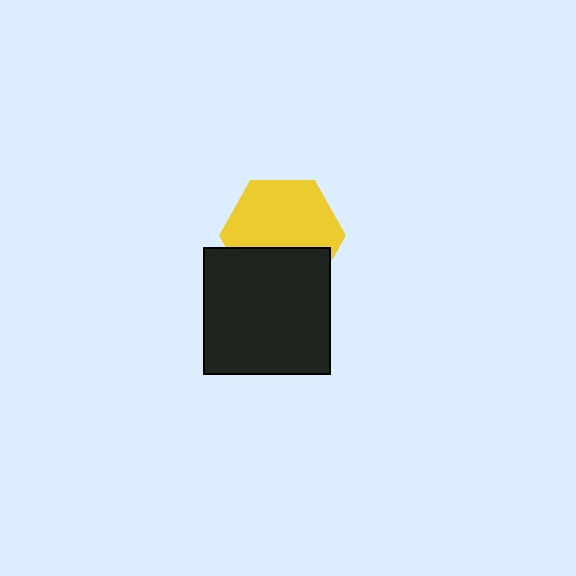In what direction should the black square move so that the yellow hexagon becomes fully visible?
The black square should move down. That is the shortest direction to clear the overlap and leave the yellow hexagon fully visible.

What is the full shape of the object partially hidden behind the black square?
The partially hidden object is a yellow hexagon.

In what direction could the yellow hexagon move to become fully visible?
The yellow hexagon could move up. That would shift it out from behind the black square entirely.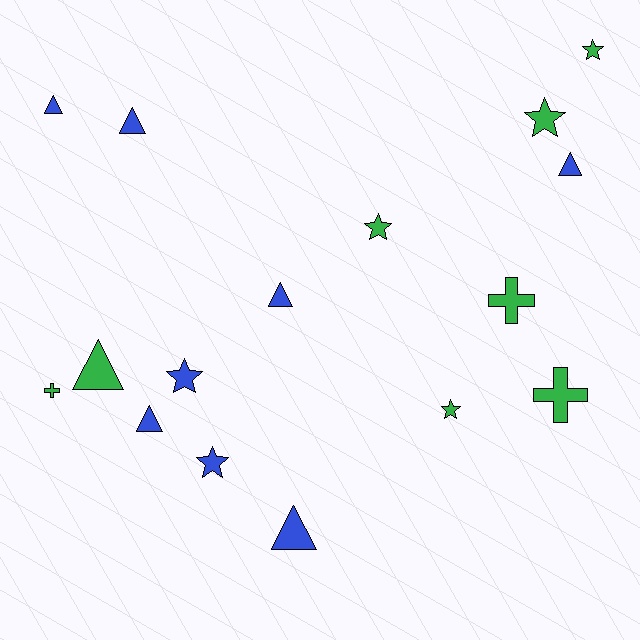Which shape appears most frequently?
Triangle, with 7 objects.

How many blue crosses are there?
There are no blue crosses.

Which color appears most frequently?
Green, with 8 objects.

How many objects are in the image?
There are 16 objects.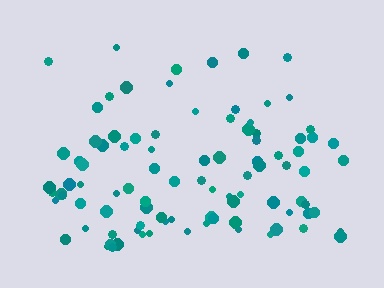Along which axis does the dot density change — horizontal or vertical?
Vertical.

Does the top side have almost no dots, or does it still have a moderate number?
Still a moderate number, just noticeably fewer than the bottom.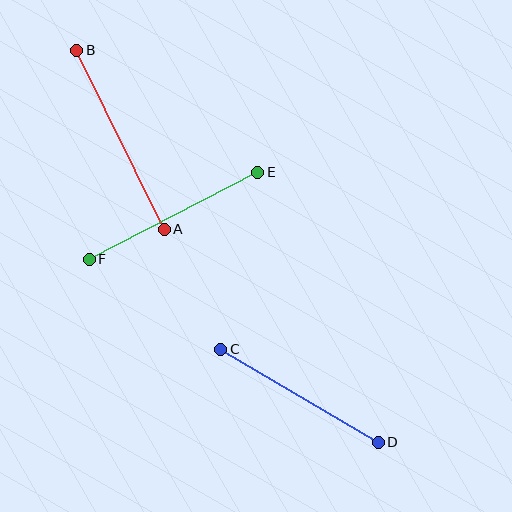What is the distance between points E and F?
The distance is approximately 189 pixels.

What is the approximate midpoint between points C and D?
The midpoint is at approximately (300, 396) pixels.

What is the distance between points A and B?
The distance is approximately 199 pixels.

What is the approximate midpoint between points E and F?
The midpoint is at approximately (173, 216) pixels.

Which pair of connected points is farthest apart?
Points A and B are farthest apart.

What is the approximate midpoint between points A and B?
The midpoint is at approximately (121, 140) pixels.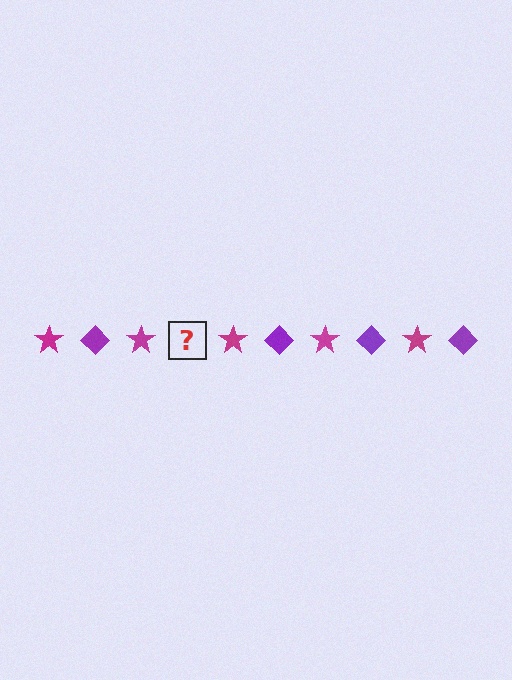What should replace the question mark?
The question mark should be replaced with a purple diamond.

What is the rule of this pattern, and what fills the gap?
The rule is that the pattern alternates between magenta star and purple diamond. The gap should be filled with a purple diamond.